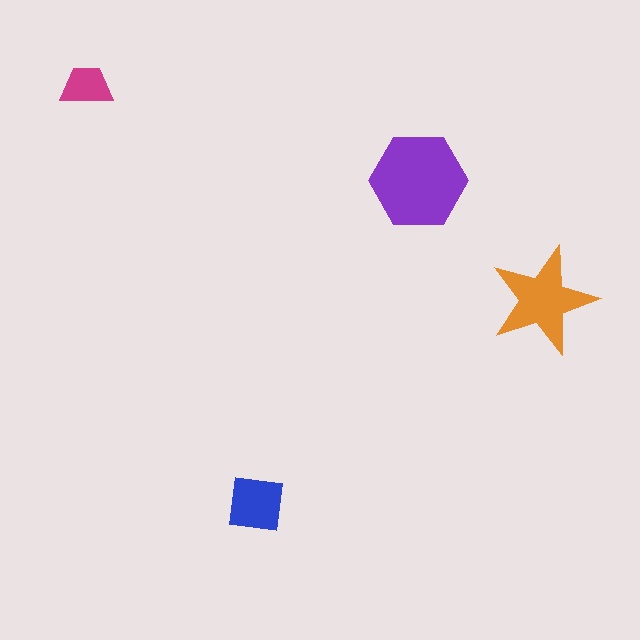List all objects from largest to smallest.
The purple hexagon, the orange star, the blue square, the magenta trapezoid.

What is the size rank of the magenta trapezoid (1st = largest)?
4th.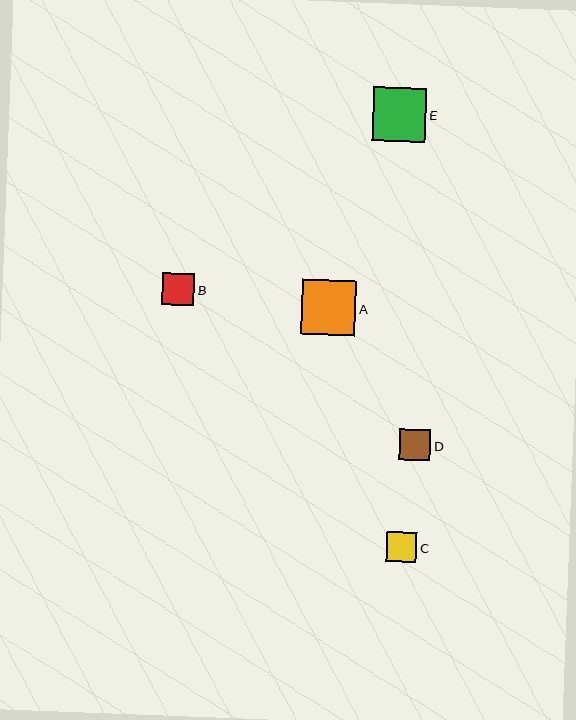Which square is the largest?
Square A is the largest with a size of approximately 55 pixels.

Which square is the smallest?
Square C is the smallest with a size of approximately 30 pixels.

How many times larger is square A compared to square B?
Square A is approximately 1.7 times the size of square B.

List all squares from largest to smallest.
From largest to smallest: A, E, B, D, C.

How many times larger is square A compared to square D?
Square A is approximately 1.8 times the size of square D.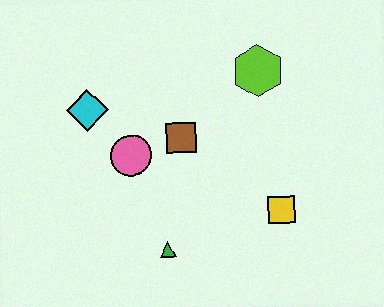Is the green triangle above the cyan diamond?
No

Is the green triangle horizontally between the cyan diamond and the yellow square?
Yes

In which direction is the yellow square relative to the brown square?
The yellow square is to the right of the brown square.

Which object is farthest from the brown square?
The yellow square is farthest from the brown square.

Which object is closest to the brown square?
The pink circle is closest to the brown square.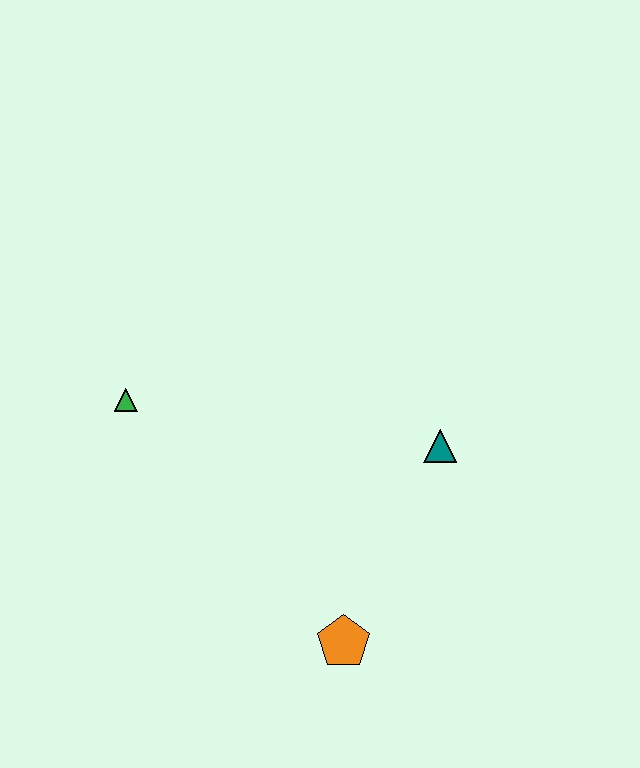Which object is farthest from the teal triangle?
The green triangle is farthest from the teal triangle.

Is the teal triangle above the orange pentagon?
Yes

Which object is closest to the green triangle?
The teal triangle is closest to the green triangle.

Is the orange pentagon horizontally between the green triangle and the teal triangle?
Yes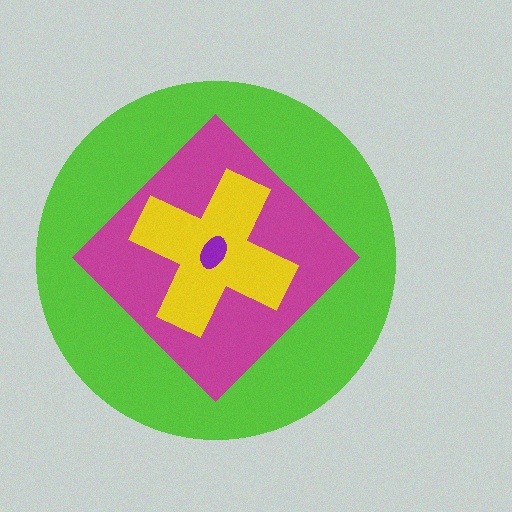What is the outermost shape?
The lime circle.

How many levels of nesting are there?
4.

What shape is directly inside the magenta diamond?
The yellow cross.